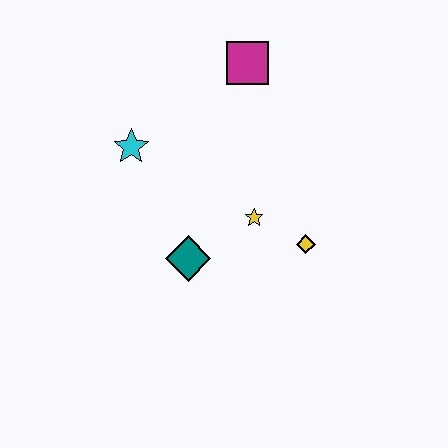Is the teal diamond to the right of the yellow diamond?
No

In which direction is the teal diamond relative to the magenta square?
The teal diamond is below the magenta square.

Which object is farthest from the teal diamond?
The magenta square is farthest from the teal diamond.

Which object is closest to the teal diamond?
The yellow star is closest to the teal diamond.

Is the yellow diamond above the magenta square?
No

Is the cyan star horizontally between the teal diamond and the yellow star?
No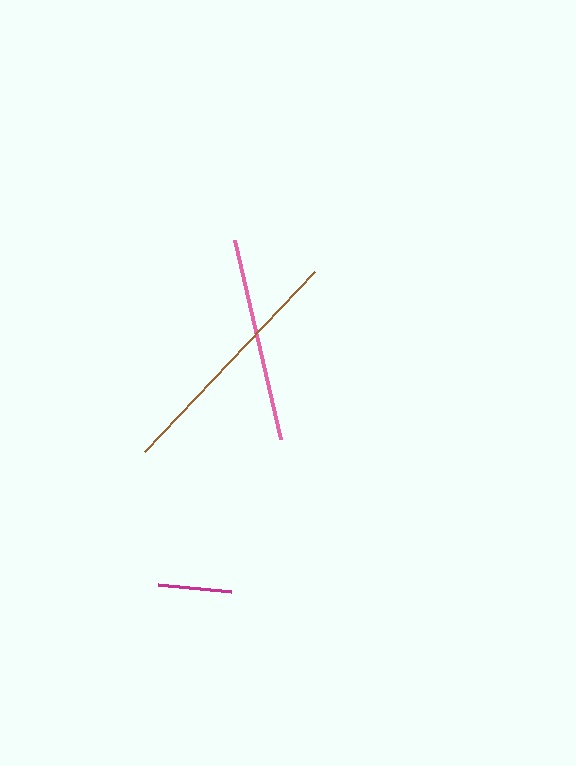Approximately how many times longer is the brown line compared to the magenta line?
The brown line is approximately 3.4 times the length of the magenta line.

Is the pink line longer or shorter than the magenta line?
The pink line is longer than the magenta line.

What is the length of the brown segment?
The brown segment is approximately 248 pixels long.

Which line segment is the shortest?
The magenta line is the shortest at approximately 73 pixels.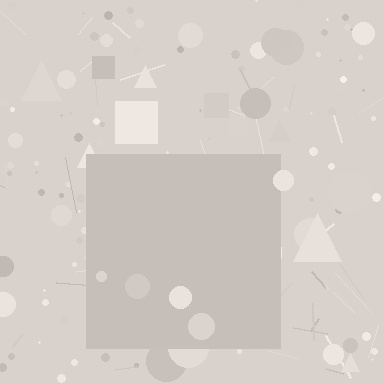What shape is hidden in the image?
A square is hidden in the image.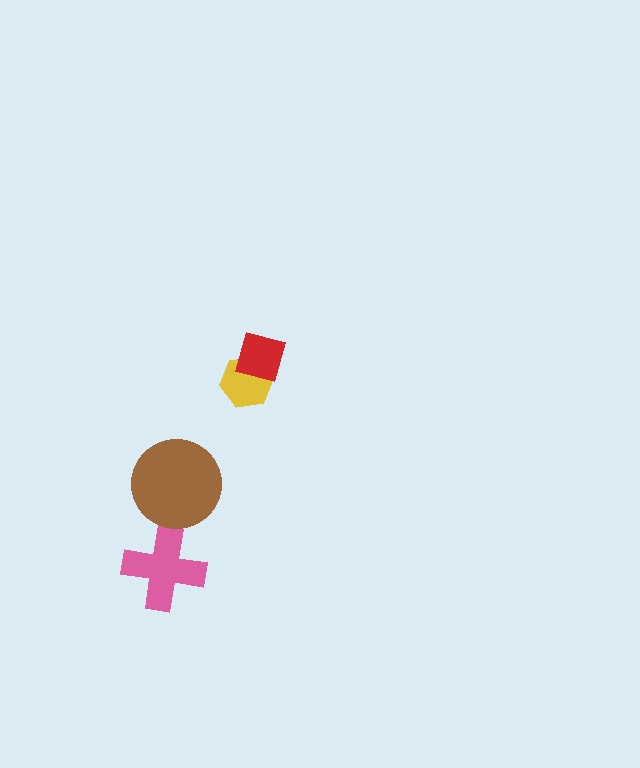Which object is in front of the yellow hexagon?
The red diamond is in front of the yellow hexagon.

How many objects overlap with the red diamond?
1 object overlaps with the red diamond.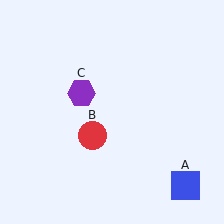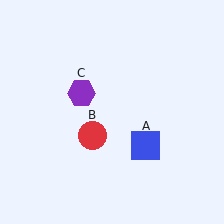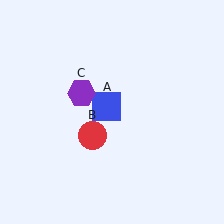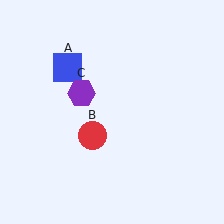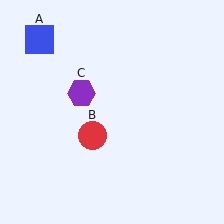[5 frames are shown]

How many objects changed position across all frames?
1 object changed position: blue square (object A).